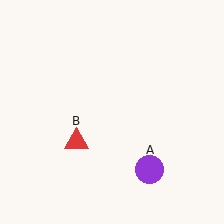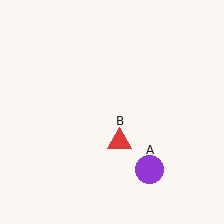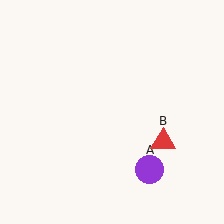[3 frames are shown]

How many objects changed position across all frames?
1 object changed position: red triangle (object B).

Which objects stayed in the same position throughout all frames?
Purple circle (object A) remained stationary.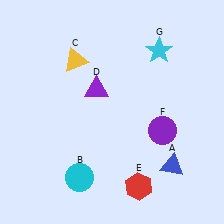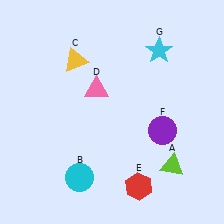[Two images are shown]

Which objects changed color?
A changed from blue to lime. D changed from purple to pink.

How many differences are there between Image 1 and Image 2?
There are 2 differences between the two images.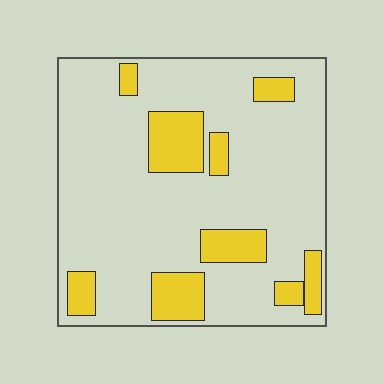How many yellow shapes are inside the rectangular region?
9.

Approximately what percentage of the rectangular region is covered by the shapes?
Approximately 20%.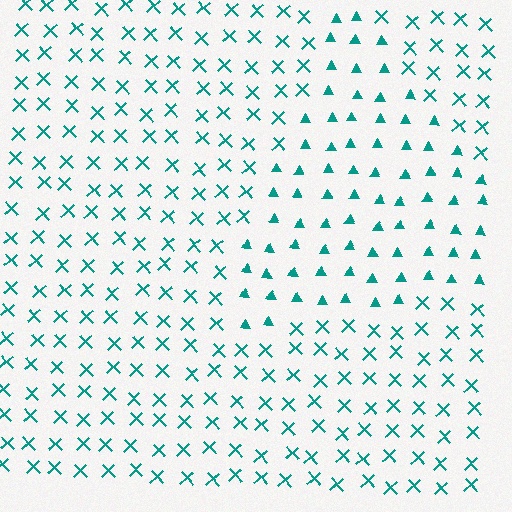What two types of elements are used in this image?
The image uses triangles inside the triangle region and X marks outside it.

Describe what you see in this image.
The image is filled with small teal elements arranged in a uniform grid. A triangle-shaped region contains triangles, while the surrounding area contains X marks. The boundary is defined purely by the change in element shape.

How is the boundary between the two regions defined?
The boundary is defined by a change in element shape: triangles inside vs. X marks outside. All elements share the same color and spacing.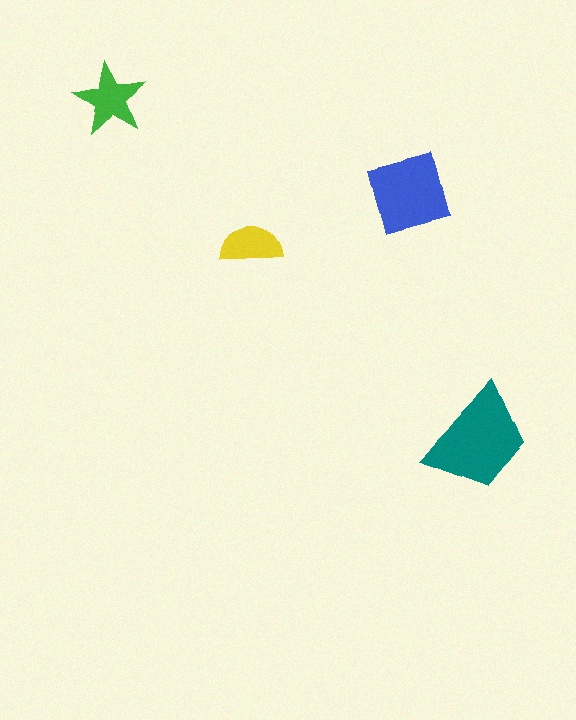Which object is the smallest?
The yellow semicircle.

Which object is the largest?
The teal trapezoid.